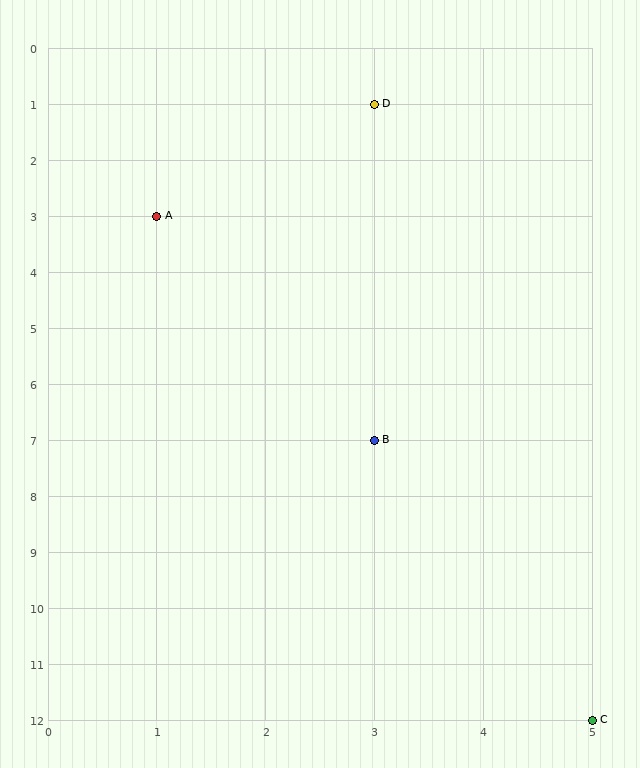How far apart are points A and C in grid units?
Points A and C are 4 columns and 9 rows apart (about 9.8 grid units diagonally).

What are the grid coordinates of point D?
Point D is at grid coordinates (3, 1).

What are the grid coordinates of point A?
Point A is at grid coordinates (1, 3).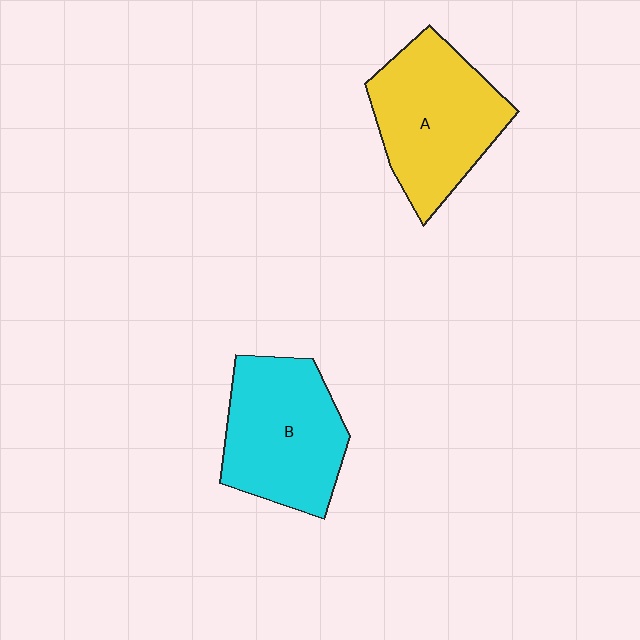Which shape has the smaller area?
Shape B (cyan).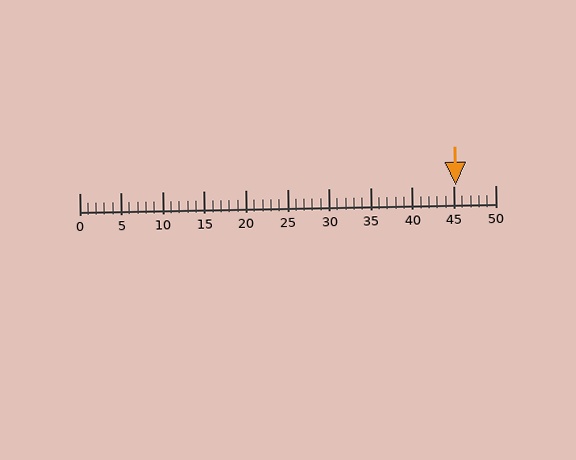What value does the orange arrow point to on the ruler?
The orange arrow points to approximately 45.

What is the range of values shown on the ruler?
The ruler shows values from 0 to 50.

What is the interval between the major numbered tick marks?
The major tick marks are spaced 5 units apart.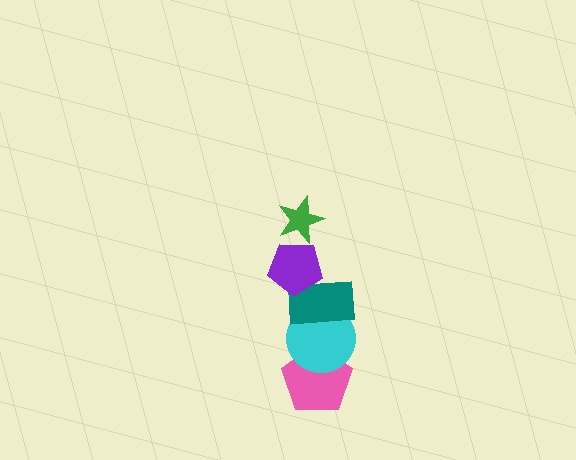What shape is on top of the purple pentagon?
The green star is on top of the purple pentagon.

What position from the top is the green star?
The green star is 1st from the top.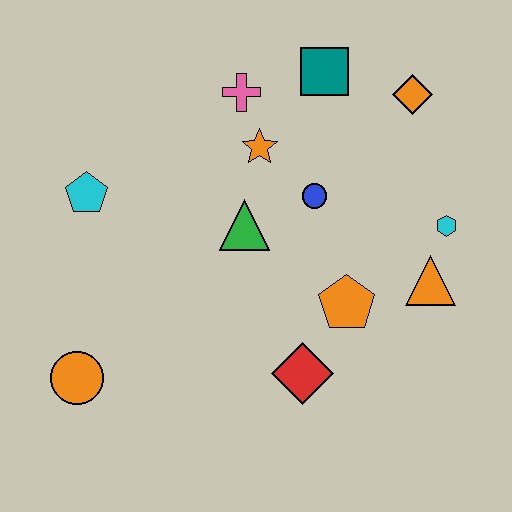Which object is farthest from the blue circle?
The orange circle is farthest from the blue circle.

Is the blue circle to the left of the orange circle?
No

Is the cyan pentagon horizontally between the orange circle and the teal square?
Yes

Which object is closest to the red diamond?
The orange pentagon is closest to the red diamond.